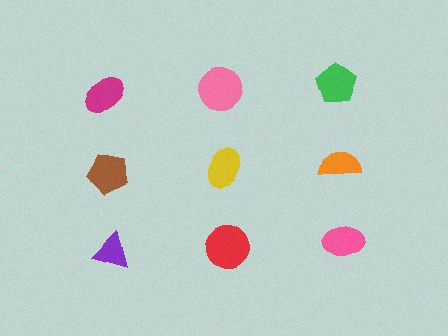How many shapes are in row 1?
3 shapes.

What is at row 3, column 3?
A pink ellipse.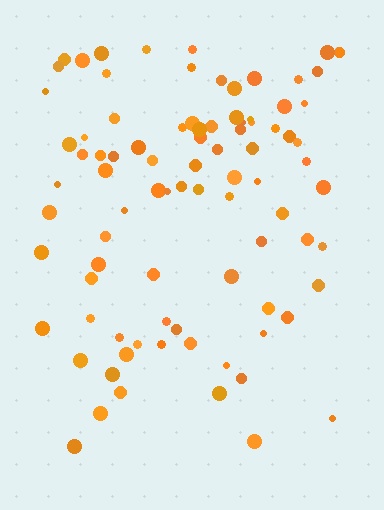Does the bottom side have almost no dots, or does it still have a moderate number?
Still a moderate number, just noticeably fewer than the top.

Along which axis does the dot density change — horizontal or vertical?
Vertical.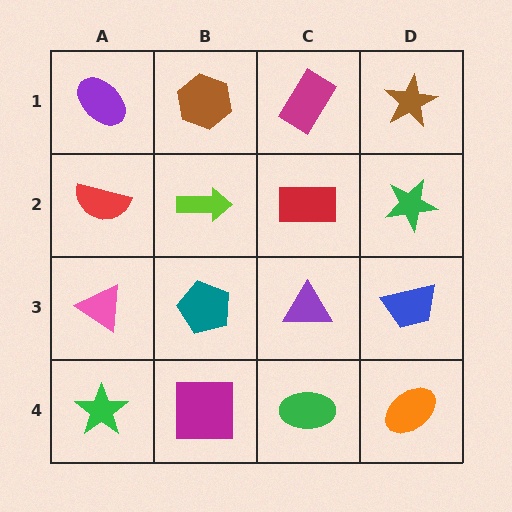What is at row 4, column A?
A green star.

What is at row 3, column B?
A teal pentagon.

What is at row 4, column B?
A magenta square.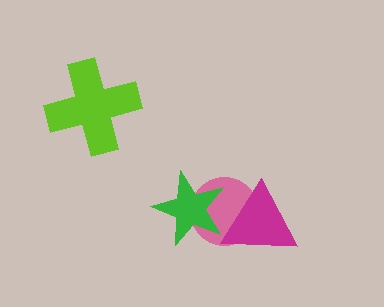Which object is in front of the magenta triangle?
The green star is in front of the magenta triangle.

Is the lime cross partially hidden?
No, no other shape covers it.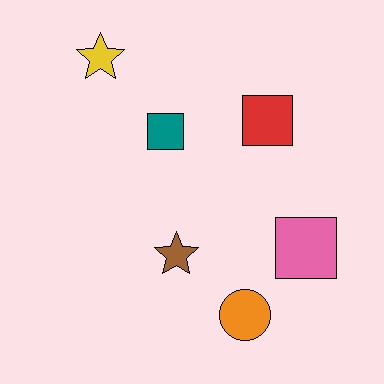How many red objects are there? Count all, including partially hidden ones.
There is 1 red object.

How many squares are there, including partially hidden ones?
There are 3 squares.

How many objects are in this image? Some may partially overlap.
There are 6 objects.